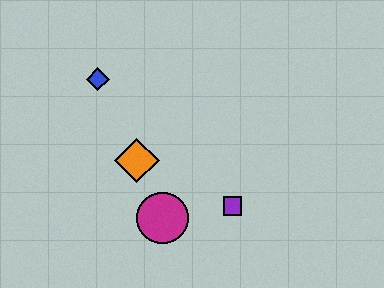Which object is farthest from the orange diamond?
The purple square is farthest from the orange diamond.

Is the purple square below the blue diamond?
Yes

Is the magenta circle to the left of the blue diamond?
No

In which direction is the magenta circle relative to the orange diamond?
The magenta circle is below the orange diamond.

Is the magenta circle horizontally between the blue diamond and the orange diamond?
No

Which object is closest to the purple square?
The magenta circle is closest to the purple square.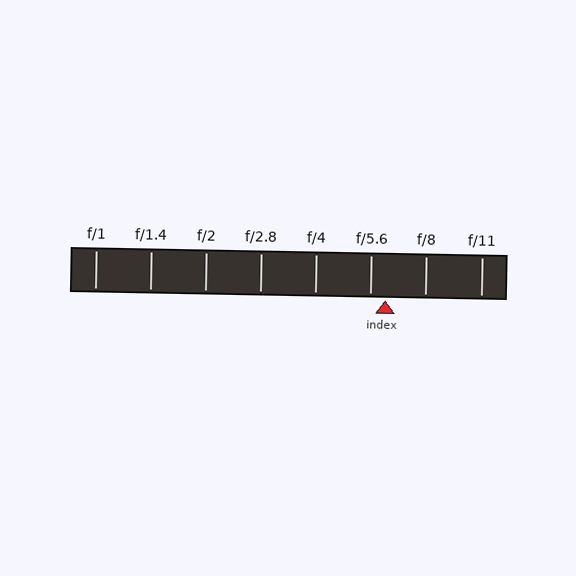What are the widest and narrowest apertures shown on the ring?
The widest aperture shown is f/1 and the narrowest is f/11.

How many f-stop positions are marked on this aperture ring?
There are 8 f-stop positions marked.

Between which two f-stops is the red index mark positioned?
The index mark is between f/5.6 and f/8.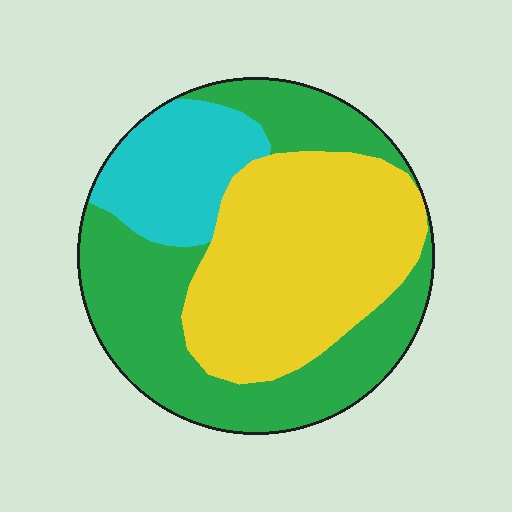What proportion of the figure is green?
Green covers 42% of the figure.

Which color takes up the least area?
Cyan, at roughly 15%.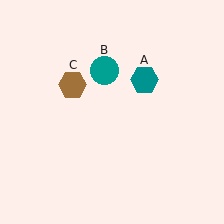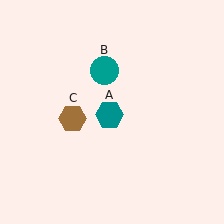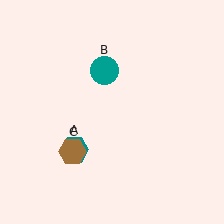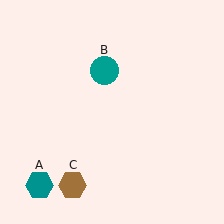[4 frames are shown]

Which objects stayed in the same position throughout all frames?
Teal circle (object B) remained stationary.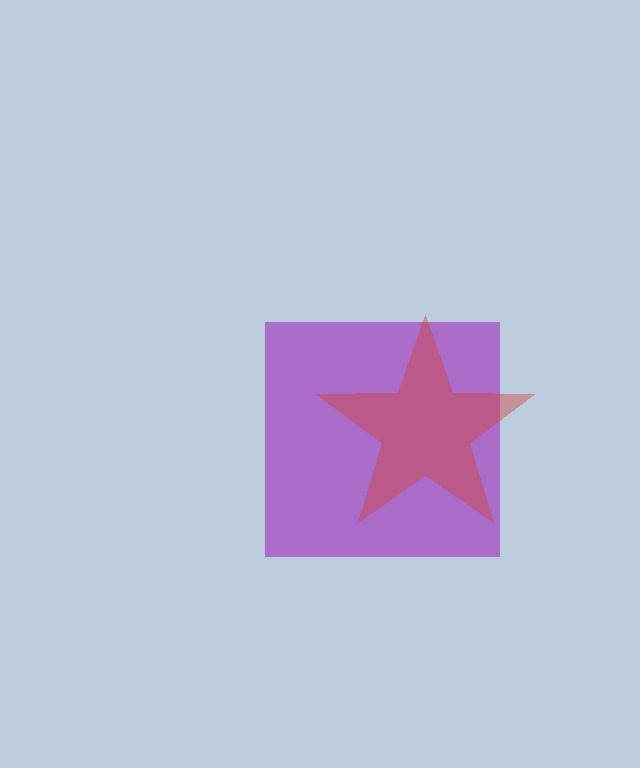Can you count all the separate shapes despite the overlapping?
Yes, there are 2 separate shapes.